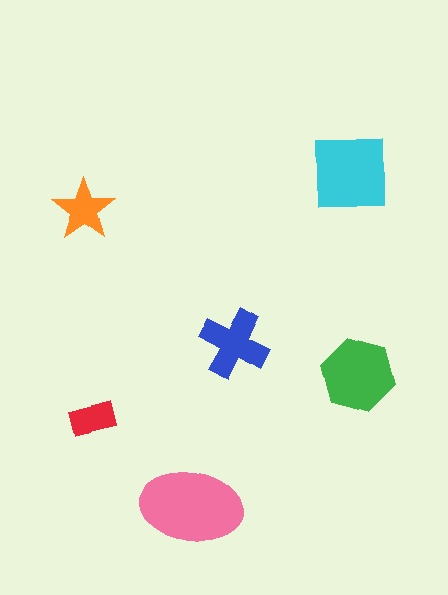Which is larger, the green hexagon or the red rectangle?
The green hexagon.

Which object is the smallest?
The red rectangle.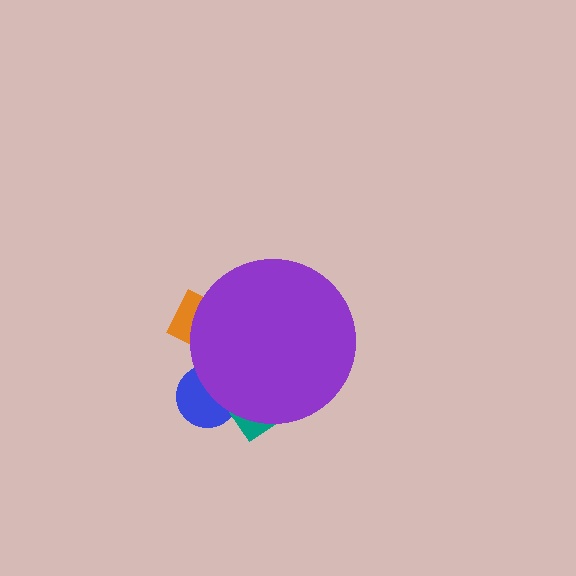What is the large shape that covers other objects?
A purple circle.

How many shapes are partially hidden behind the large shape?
3 shapes are partially hidden.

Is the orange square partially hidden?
Yes, the orange square is partially hidden behind the purple circle.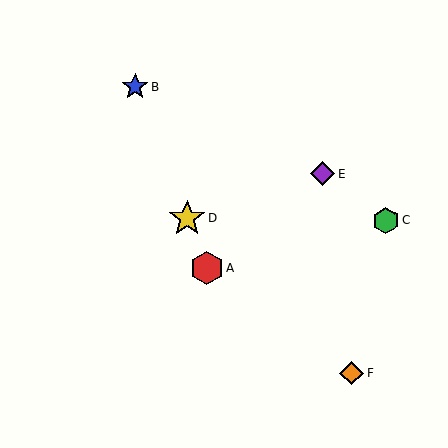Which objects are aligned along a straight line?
Objects A, B, D are aligned along a straight line.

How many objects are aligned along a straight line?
3 objects (A, B, D) are aligned along a straight line.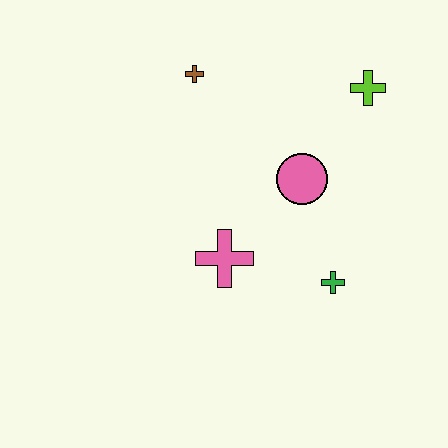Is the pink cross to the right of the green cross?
No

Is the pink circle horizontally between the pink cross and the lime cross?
Yes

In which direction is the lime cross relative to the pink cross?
The lime cross is above the pink cross.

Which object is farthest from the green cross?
The brown cross is farthest from the green cross.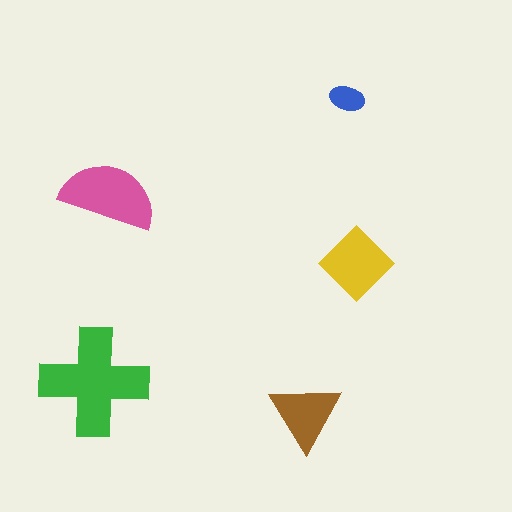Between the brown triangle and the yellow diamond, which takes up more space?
The yellow diamond.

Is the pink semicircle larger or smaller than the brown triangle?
Larger.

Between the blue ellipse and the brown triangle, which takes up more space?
The brown triangle.